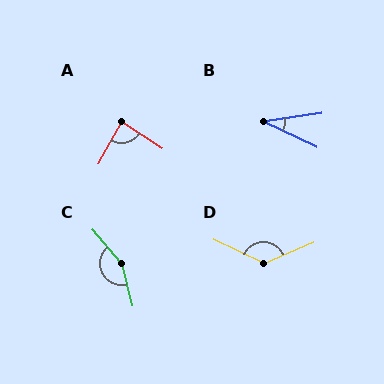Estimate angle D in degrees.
Approximately 132 degrees.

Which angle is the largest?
C, at approximately 154 degrees.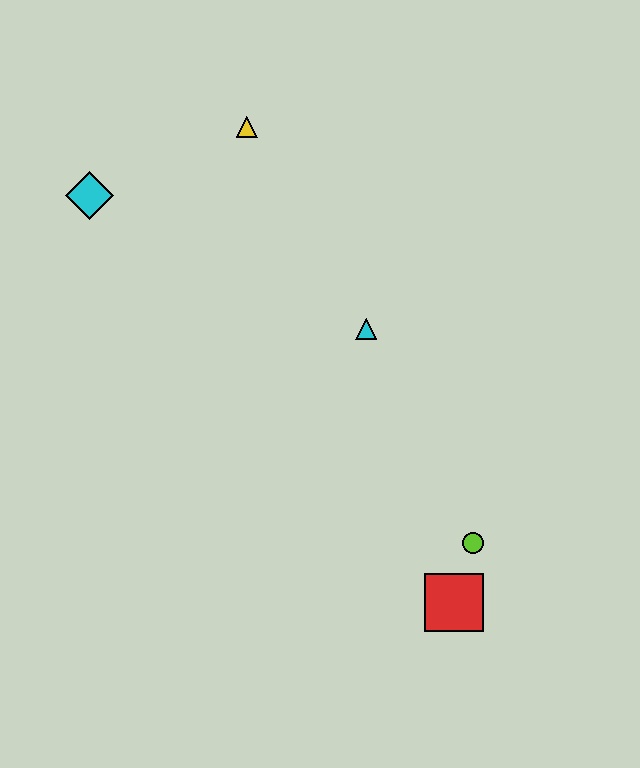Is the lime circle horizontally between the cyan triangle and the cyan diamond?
No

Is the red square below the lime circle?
Yes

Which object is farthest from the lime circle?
The cyan diamond is farthest from the lime circle.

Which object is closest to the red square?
The lime circle is closest to the red square.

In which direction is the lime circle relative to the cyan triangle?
The lime circle is below the cyan triangle.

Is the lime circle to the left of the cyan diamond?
No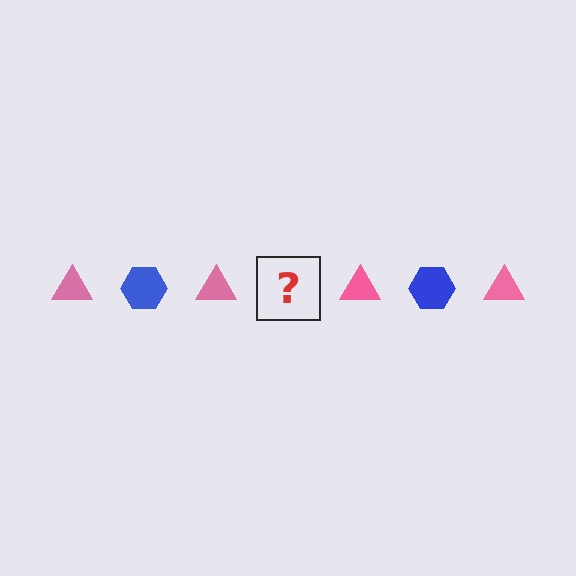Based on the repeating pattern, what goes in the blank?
The blank should be a blue hexagon.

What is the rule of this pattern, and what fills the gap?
The rule is that the pattern alternates between pink triangle and blue hexagon. The gap should be filled with a blue hexagon.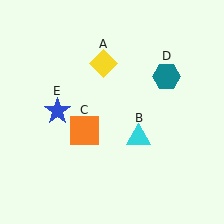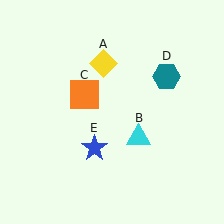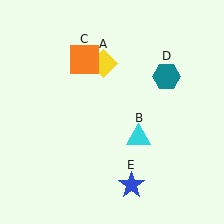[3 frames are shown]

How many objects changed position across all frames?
2 objects changed position: orange square (object C), blue star (object E).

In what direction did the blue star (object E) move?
The blue star (object E) moved down and to the right.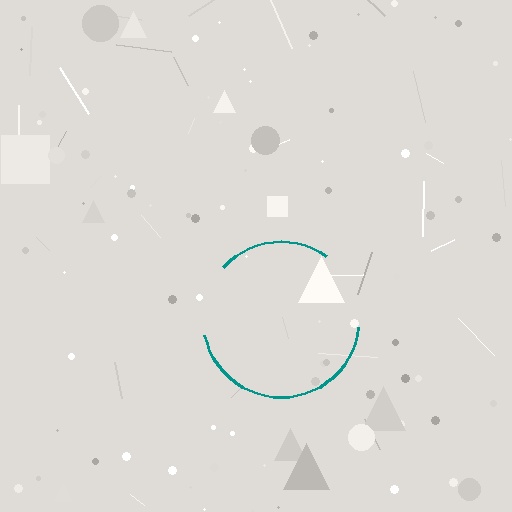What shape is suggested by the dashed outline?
The dashed outline suggests a circle.